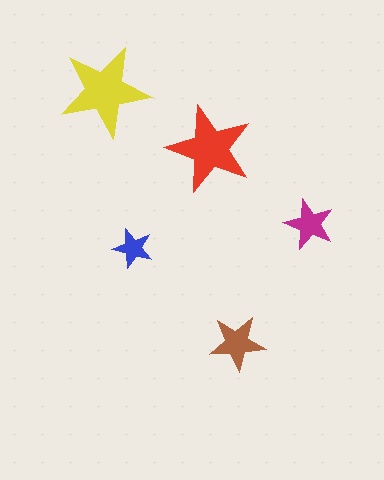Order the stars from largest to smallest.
the yellow one, the red one, the brown one, the magenta one, the blue one.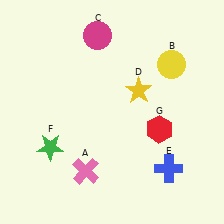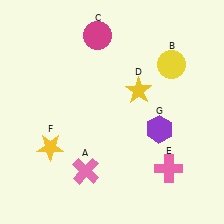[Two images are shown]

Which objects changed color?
E changed from blue to pink. F changed from green to yellow. G changed from red to purple.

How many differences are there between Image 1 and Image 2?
There are 3 differences between the two images.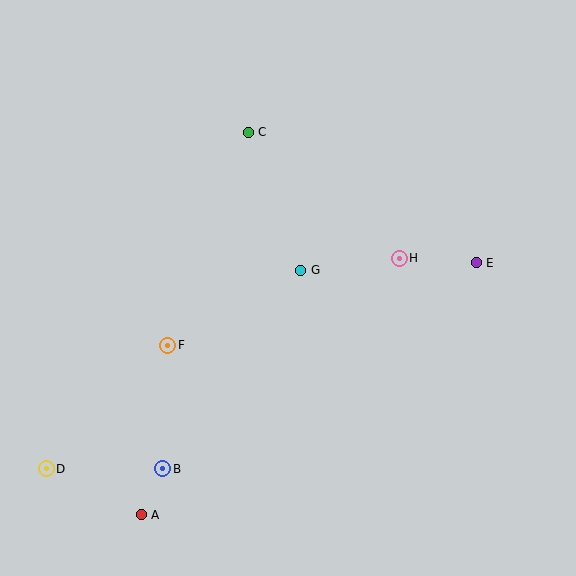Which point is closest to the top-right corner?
Point E is closest to the top-right corner.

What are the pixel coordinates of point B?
Point B is at (163, 469).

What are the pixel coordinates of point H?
Point H is at (399, 258).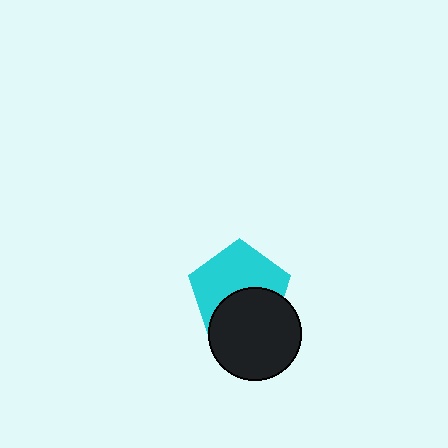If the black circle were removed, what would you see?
You would see the complete cyan pentagon.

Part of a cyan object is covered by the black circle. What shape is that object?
It is a pentagon.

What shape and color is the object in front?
The object in front is a black circle.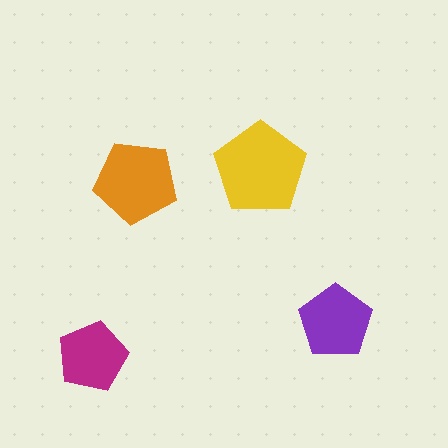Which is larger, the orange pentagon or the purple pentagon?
The orange one.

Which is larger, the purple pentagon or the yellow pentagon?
The yellow one.